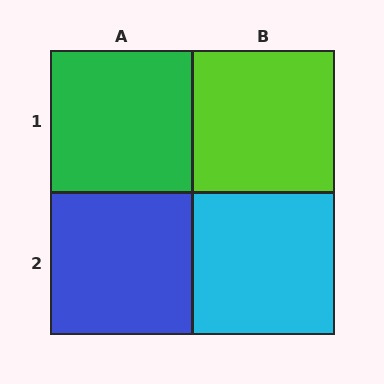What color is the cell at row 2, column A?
Blue.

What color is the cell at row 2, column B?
Cyan.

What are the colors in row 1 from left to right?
Green, lime.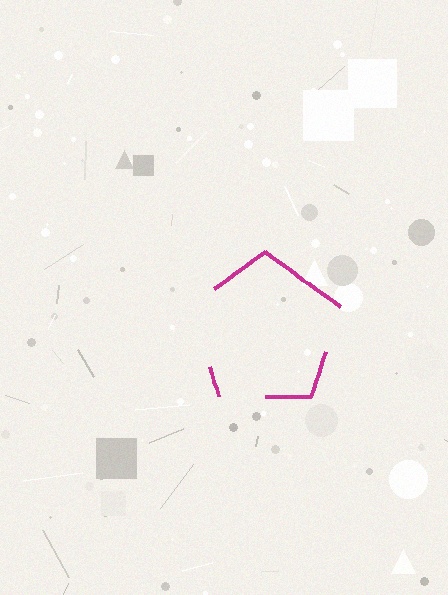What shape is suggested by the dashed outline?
The dashed outline suggests a pentagon.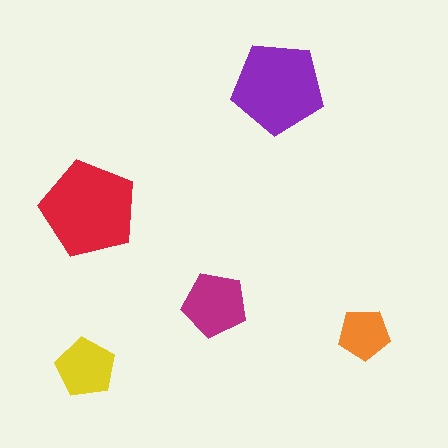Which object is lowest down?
The yellow pentagon is bottommost.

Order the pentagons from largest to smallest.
the red one, the purple one, the magenta one, the yellow one, the orange one.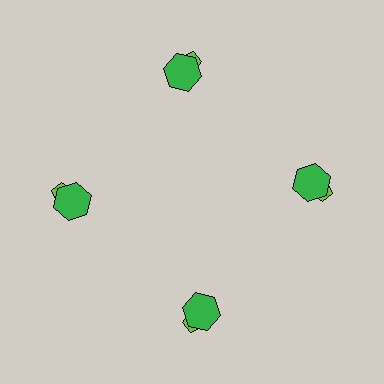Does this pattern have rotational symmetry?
Yes, this pattern has 4-fold rotational symmetry. It looks the same after rotating 90 degrees around the center.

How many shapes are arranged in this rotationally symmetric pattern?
There are 8 shapes, arranged in 4 groups of 2.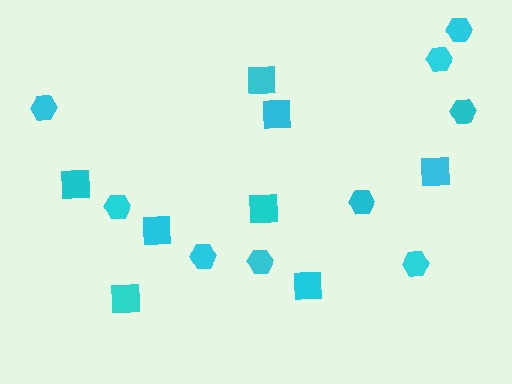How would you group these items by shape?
There are 2 groups: one group of hexagons (9) and one group of squares (8).